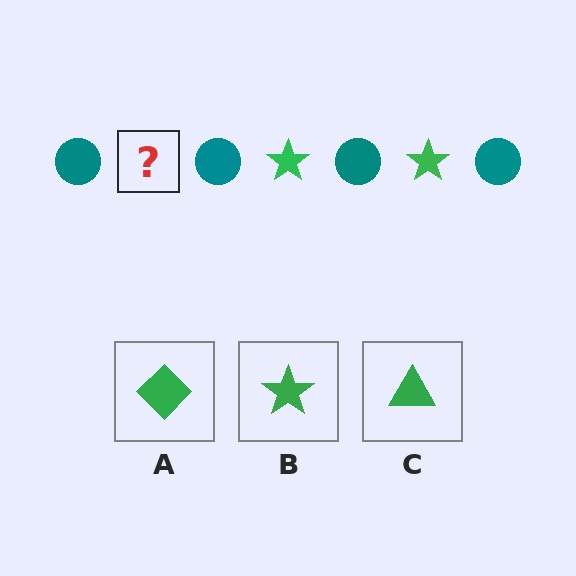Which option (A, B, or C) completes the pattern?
B.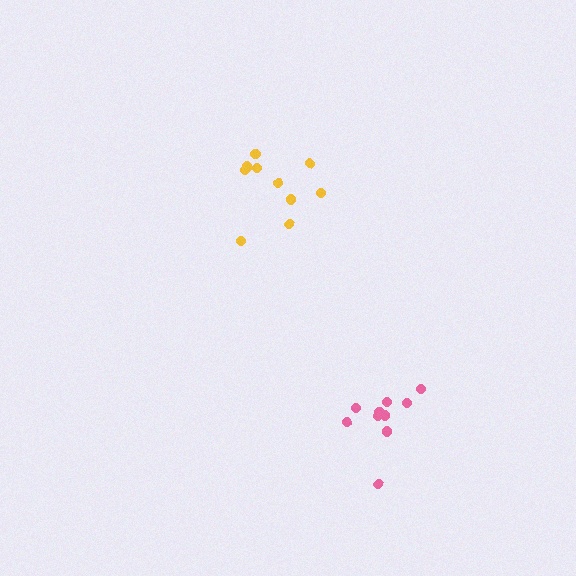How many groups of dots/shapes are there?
There are 2 groups.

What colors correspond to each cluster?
The clusters are colored: pink, yellow.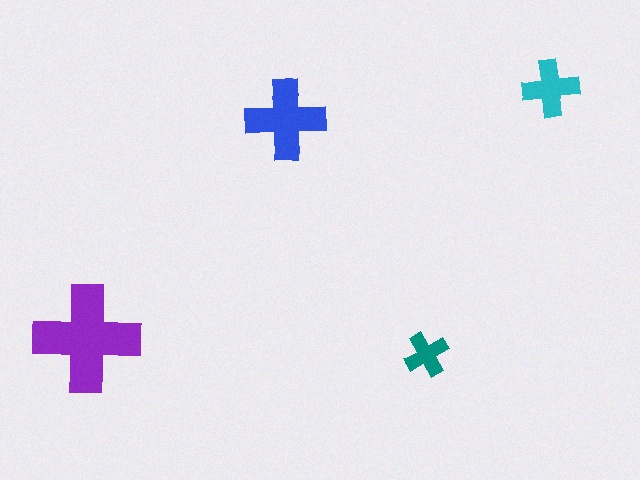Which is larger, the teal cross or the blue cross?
The blue one.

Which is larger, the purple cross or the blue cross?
The purple one.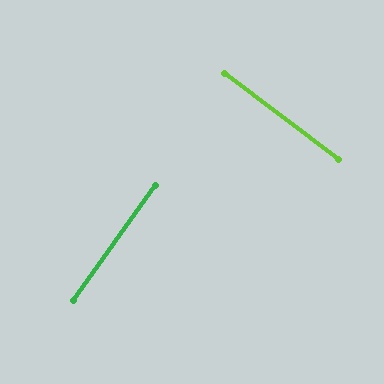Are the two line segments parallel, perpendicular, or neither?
Perpendicular — they meet at approximately 89°.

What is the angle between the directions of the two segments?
Approximately 89 degrees.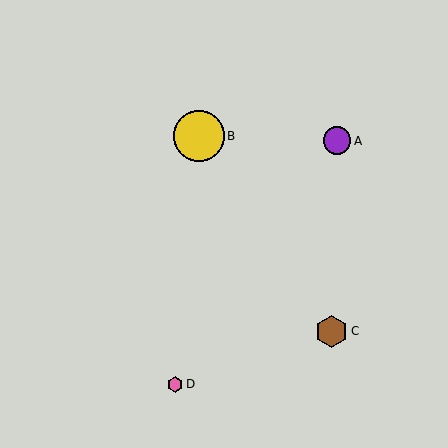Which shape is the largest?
The yellow circle (labeled B) is the largest.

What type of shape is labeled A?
Shape A is a purple circle.